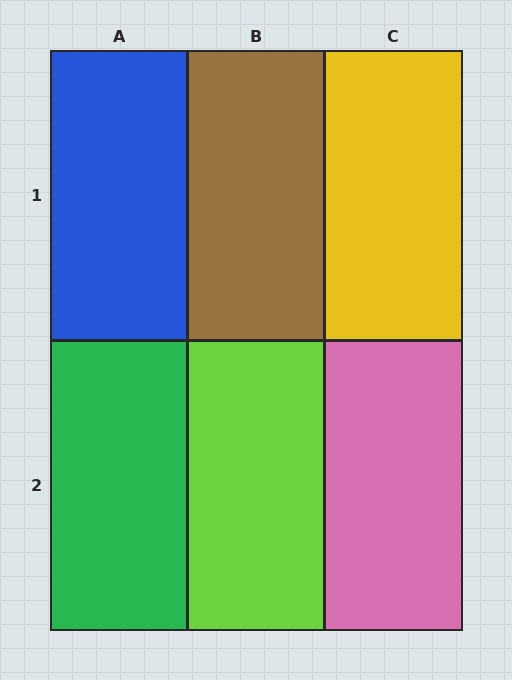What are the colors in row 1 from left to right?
Blue, brown, yellow.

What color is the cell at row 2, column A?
Green.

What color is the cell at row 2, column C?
Pink.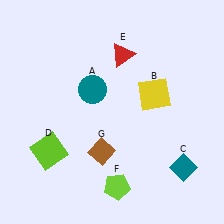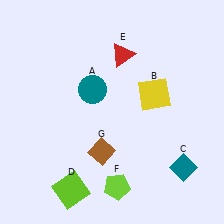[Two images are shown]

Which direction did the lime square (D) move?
The lime square (D) moved down.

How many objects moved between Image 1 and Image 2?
1 object moved between the two images.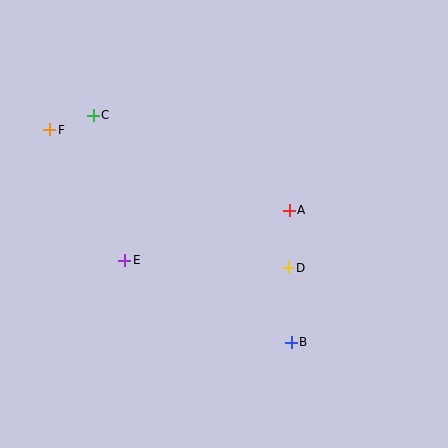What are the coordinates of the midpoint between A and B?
The midpoint between A and B is at (290, 276).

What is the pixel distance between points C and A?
The distance between C and A is 218 pixels.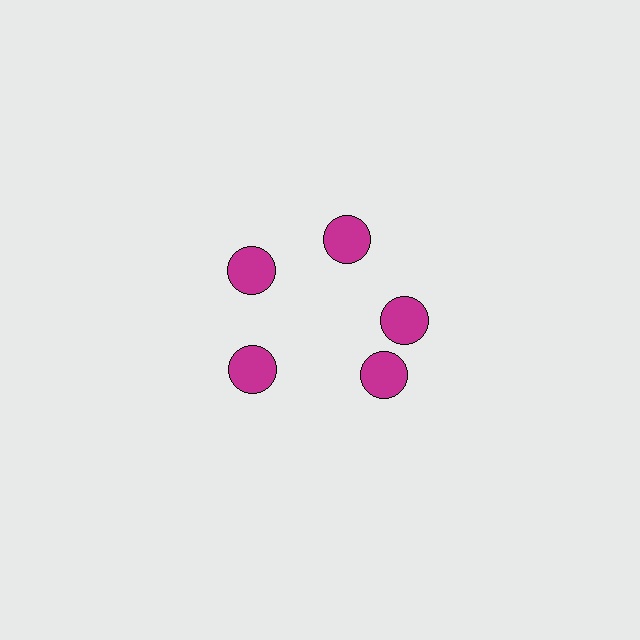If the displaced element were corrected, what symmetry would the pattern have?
It would have 5-fold rotational symmetry — the pattern would map onto itself every 72 degrees.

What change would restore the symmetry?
The symmetry would be restored by rotating it back into even spacing with its neighbors so that all 5 circles sit at equal angles and equal distance from the center.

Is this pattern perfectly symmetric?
No. The 5 magenta circles are arranged in a ring, but one element near the 5 o'clock position is rotated out of alignment along the ring, breaking the 5-fold rotational symmetry.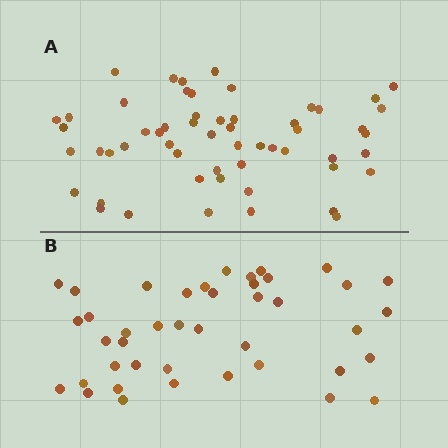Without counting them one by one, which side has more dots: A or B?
Region A (the top region) has more dots.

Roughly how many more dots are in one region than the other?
Region A has approximately 15 more dots than region B.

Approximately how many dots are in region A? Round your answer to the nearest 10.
About 60 dots. (The exact count is 56, which rounds to 60.)